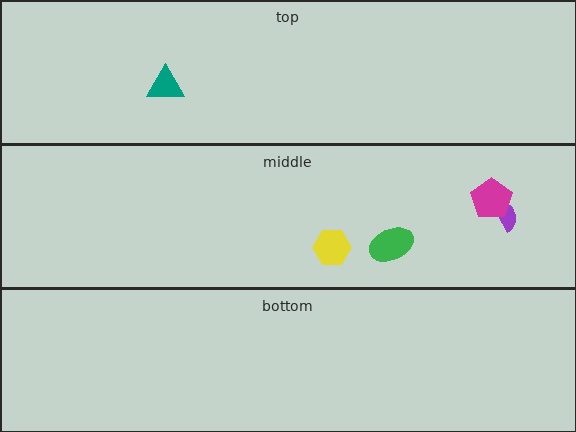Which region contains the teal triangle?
The top region.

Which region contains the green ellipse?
The middle region.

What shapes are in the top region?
The teal triangle.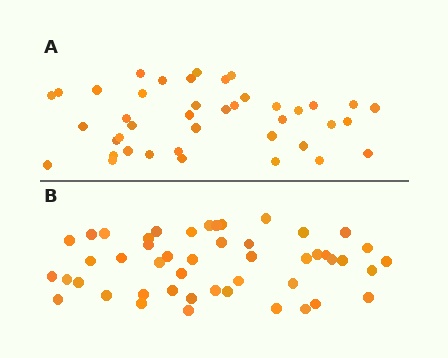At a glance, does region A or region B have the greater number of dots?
Region B (the bottom region) has more dots.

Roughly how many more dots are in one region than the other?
Region B has roughly 8 or so more dots than region A.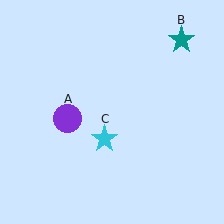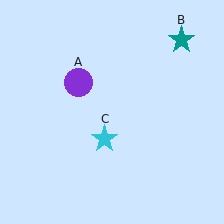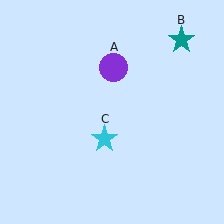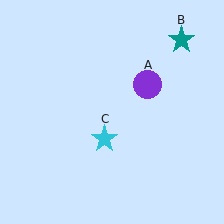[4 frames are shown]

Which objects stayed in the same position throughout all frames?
Teal star (object B) and cyan star (object C) remained stationary.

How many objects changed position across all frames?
1 object changed position: purple circle (object A).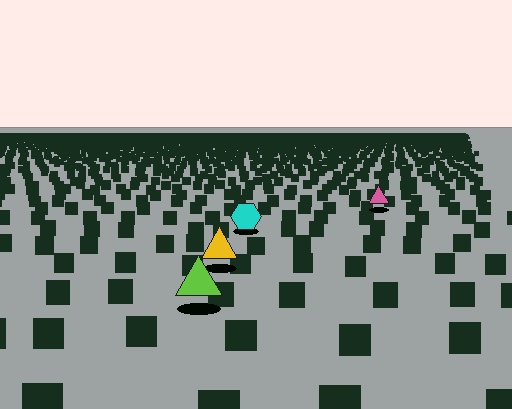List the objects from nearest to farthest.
From nearest to farthest: the lime triangle, the yellow triangle, the cyan hexagon, the pink triangle.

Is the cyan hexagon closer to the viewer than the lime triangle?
No. The lime triangle is closer — you can tell from the texture gradient: the ground texture is coarser near it.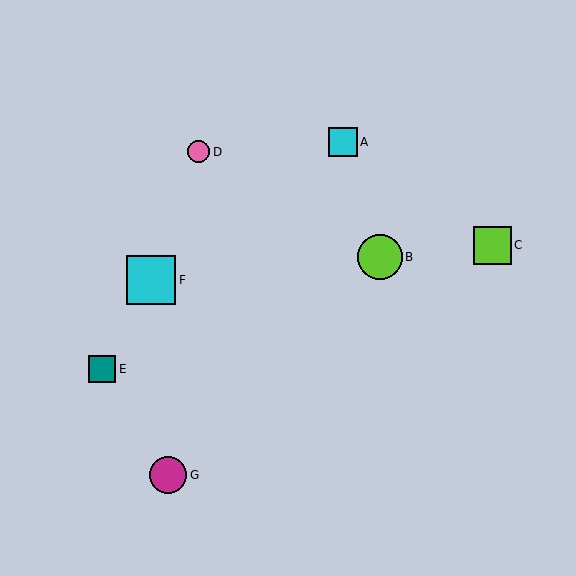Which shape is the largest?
The cyan square (labeled F) is the largest.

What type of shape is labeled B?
Shape B is a lime circle.